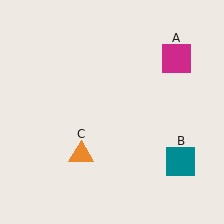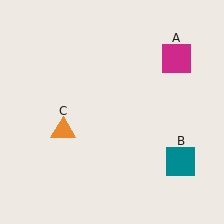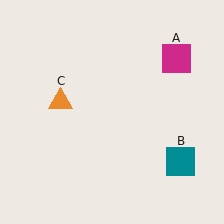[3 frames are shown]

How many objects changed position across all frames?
1 object changed position: orange triangle (object C).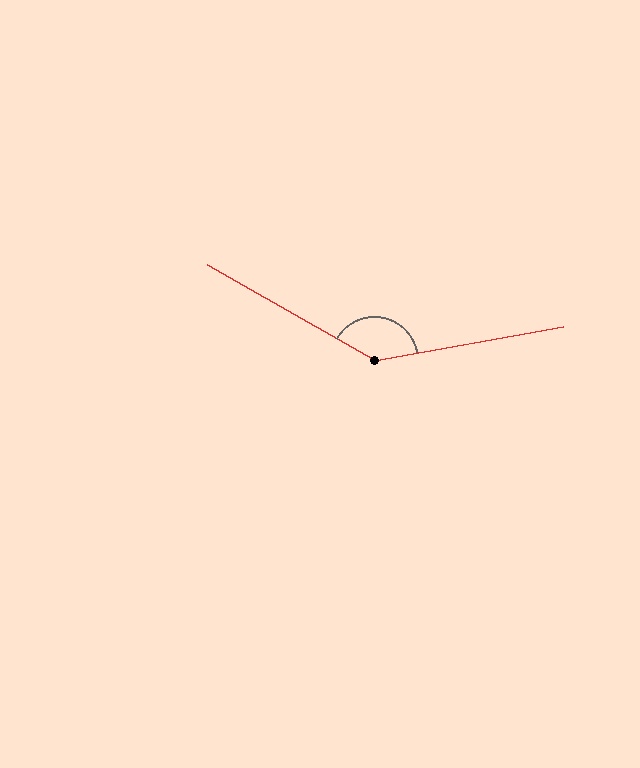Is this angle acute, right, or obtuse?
It is obtuse.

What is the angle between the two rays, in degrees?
Approximately 140 degrees.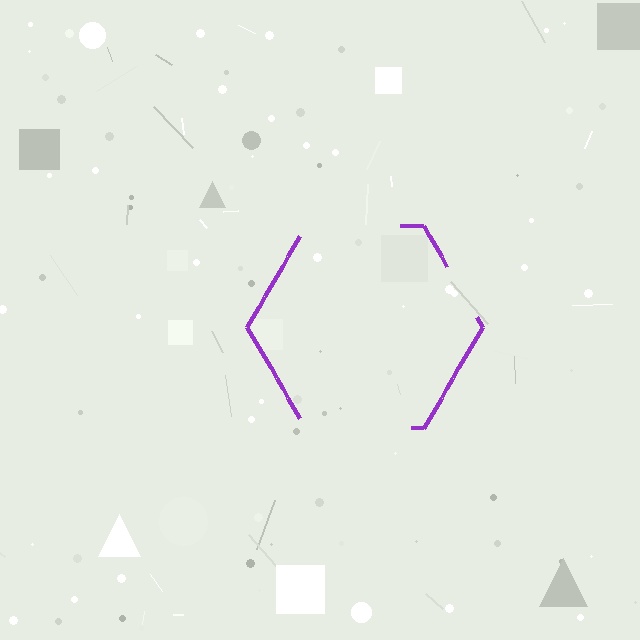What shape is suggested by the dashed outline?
The dashed outline suggests a hexagon.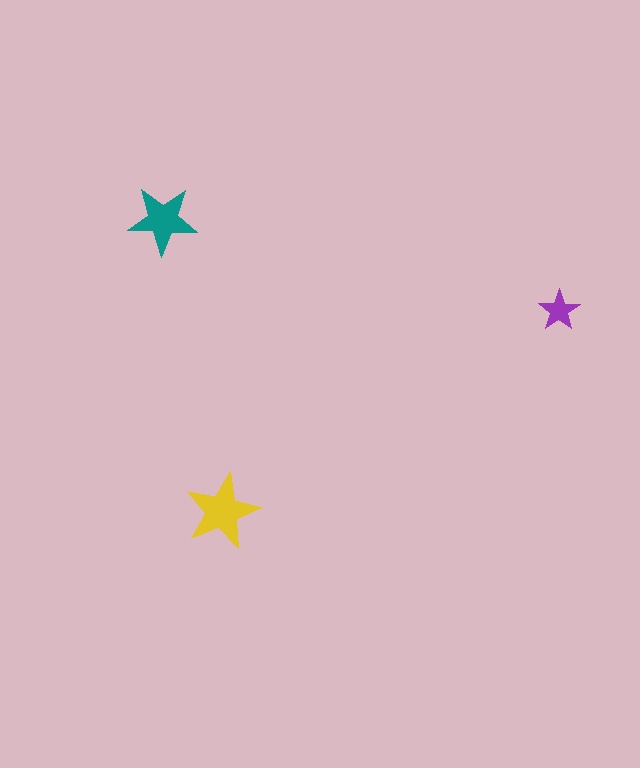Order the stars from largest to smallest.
the yellow one, the teal one, the purple one.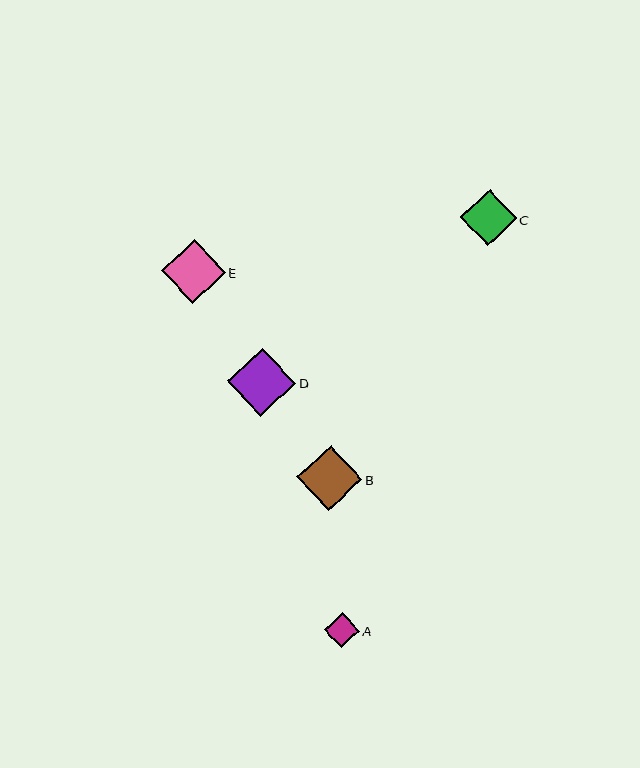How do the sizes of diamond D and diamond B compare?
Diamond D and diamond B are approximately the same size.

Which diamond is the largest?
Diamond D is the largest with a size of approximately 68 pixels.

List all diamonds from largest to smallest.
From largest to smallest: D, B, E, C, A.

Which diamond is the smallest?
Diamond A is the smallest with a size of approximately 36 pixels.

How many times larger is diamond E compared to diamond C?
Diamond E is approximately 1.1 times the size of diamond C.